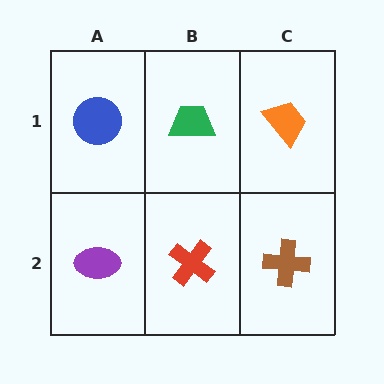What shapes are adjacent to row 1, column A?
A purple ellipse (row 2, column A), a green trapezoid (row 1, column B).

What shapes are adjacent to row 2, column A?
A blue circle (row 1, column A), a red cross (row 2, column B).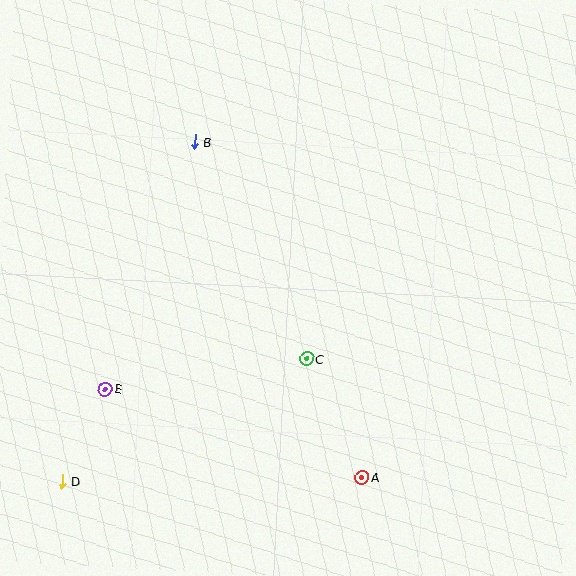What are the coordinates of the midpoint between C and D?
The midpoint between C and D is at (184, 420).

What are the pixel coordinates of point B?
Point B is at (194, 142).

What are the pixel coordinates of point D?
Point D is at (62, 482).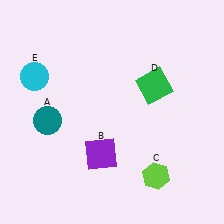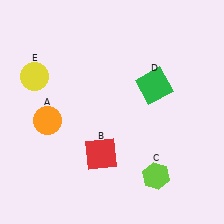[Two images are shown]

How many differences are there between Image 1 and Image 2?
There are 3 differences between the two images.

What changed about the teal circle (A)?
In Image 1, A is teal. In Image 2, it changed to orange.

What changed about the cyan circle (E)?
In Image 1, E is cyan. In Image 2, it changed to yellow.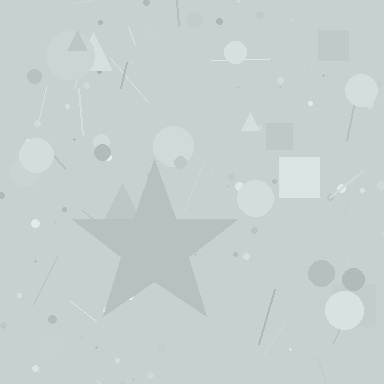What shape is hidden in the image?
A star is hidden in the image.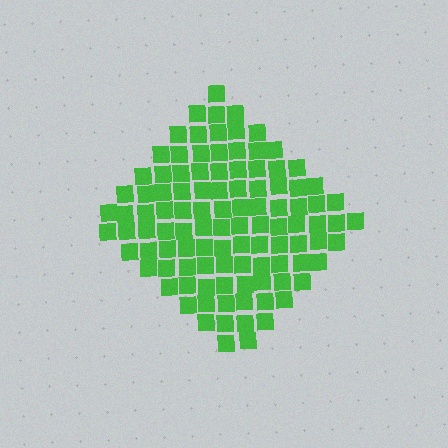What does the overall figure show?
The overall figure shows a diamond.